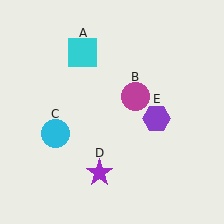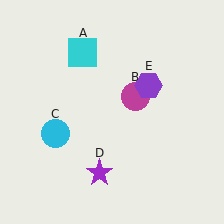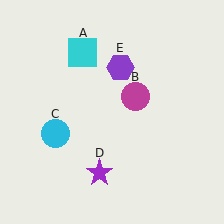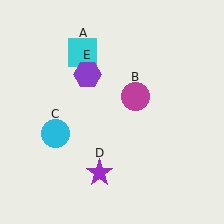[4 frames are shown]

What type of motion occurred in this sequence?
The purple hexagon (object E) rotated counterclockwise around the center of the scene.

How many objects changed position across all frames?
1 object changed position: purple hexagon (object E).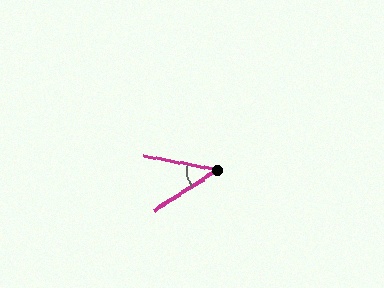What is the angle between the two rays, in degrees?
Approximately 43 degrees.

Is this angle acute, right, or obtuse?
It is acute.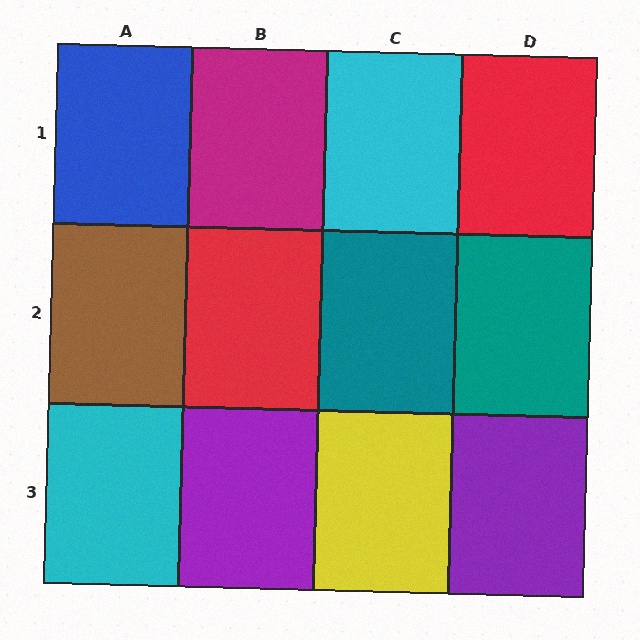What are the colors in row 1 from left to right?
Blue, magenta, cyan, red.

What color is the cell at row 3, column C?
Yellow.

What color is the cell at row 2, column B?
Red.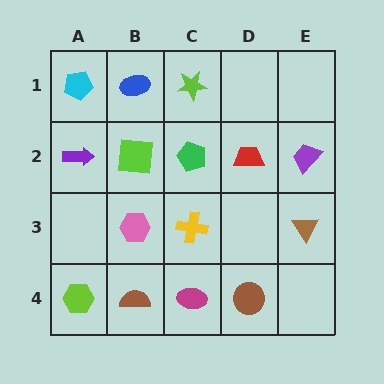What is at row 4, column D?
A brown circle.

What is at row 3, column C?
A yellow cross.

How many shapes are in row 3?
3 shapes.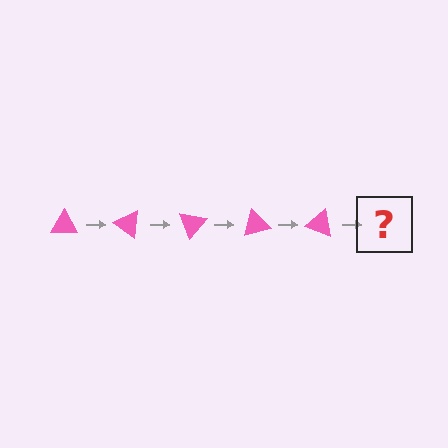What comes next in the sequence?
The next element should be a pink triangle rotated 175 degrees.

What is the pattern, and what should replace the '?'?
The pattern is that the triangle rotates 35 degrees each step. The '?' should be a pink triangle rotated 175 degrees.